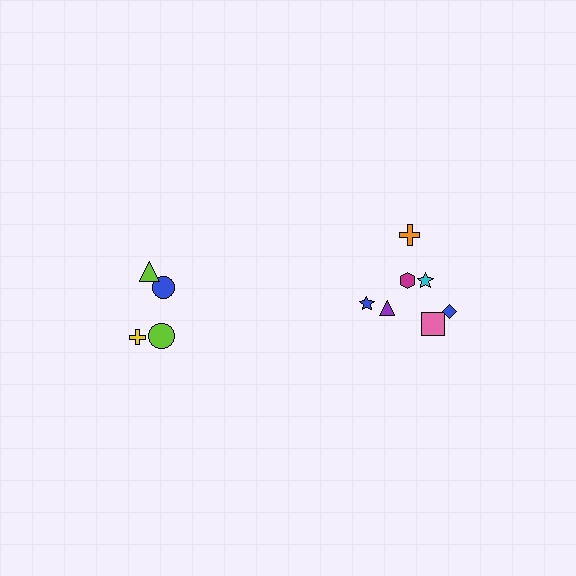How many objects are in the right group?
There are 7 objects.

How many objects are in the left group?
There are 4 objects.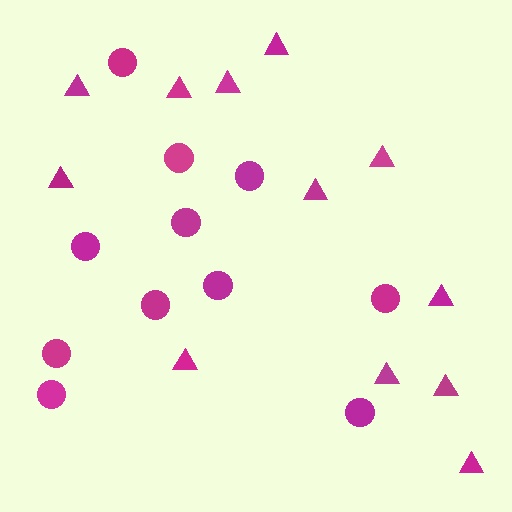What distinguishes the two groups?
There are 2 groups: one group of circles (11) and one group of triangles (12).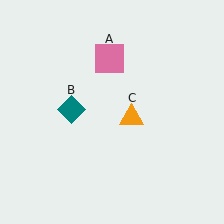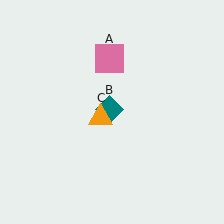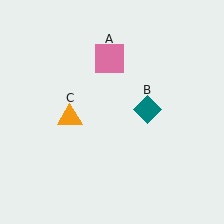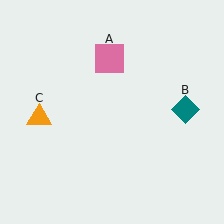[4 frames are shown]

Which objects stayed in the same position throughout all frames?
Pink square (object A) remained stationary.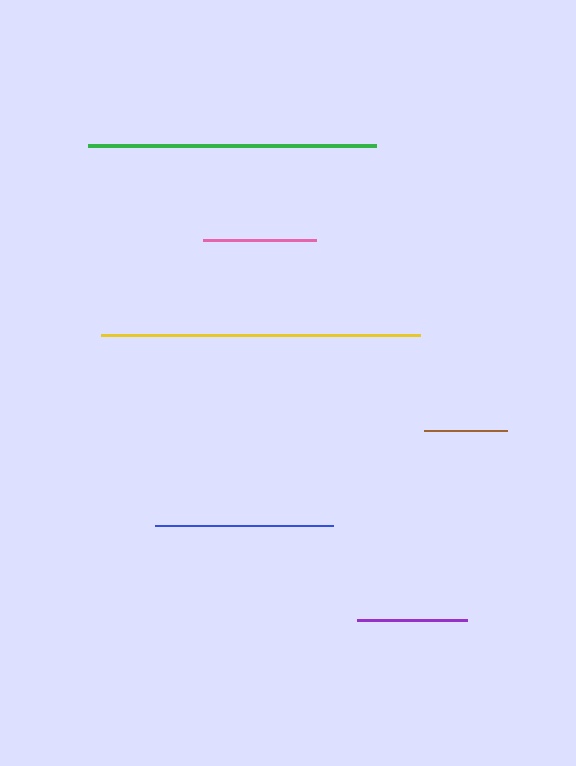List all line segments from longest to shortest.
From longest to shortest: yellow, green, blue, pink, purple, brown.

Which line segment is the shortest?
The brown line is the shortest at approximately 83 pixels.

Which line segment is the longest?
The yellow line is the longest at approximately 319 pixels.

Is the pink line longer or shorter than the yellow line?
The yellow line is longer than the pink line.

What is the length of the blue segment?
The blue segment is approximately 178 pixels long.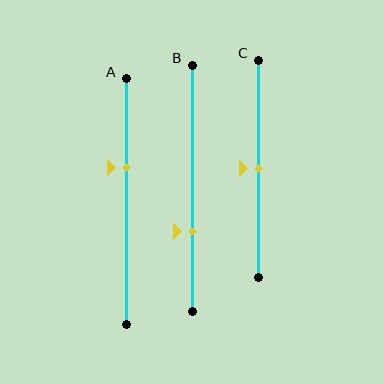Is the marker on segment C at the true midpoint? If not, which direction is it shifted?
Yes, the marker on segment C is at the true midpoint.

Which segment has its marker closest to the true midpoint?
Segment C has its marker closest to the true midpoint.